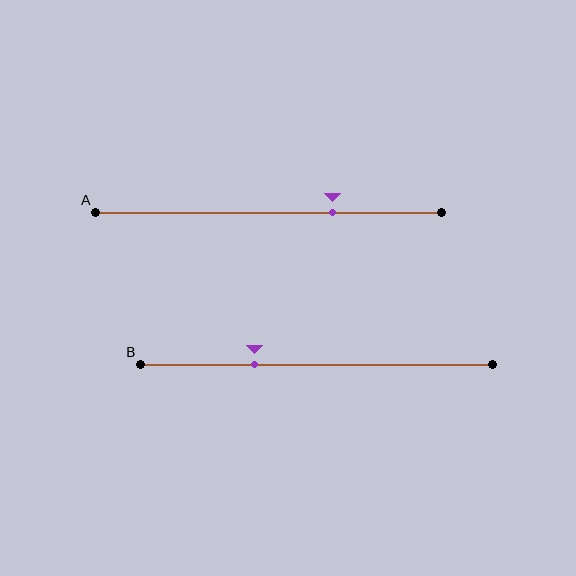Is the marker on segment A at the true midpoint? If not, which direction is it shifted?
No, the marker on segment A is shifted to the right by about 18% of the segment length.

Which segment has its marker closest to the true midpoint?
Segment B has its marker closest to the true midpoint.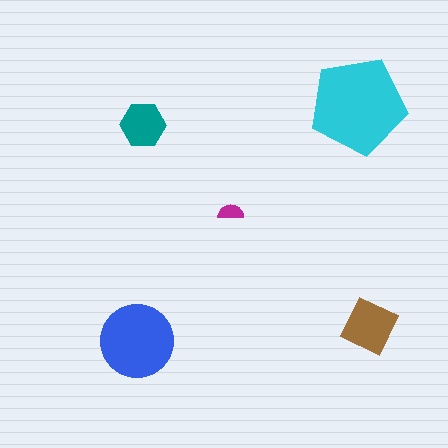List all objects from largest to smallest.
The cyan pentagon, the blue circle, the brown diamond, the teal hexagon, the magenta semicircle.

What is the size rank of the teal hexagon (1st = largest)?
4th.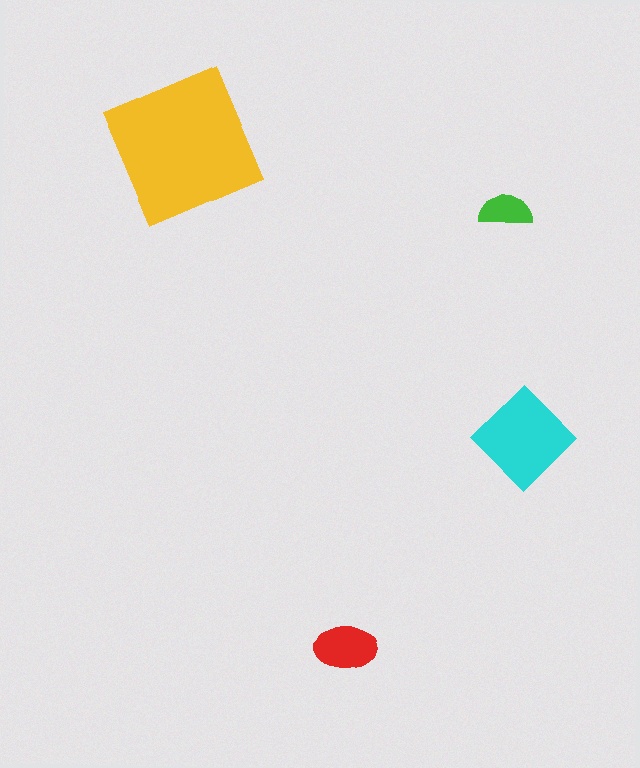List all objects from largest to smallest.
The yellow square, the cyan diamond, the red ellipse, the green semicircle.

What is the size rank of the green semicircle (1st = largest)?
4th.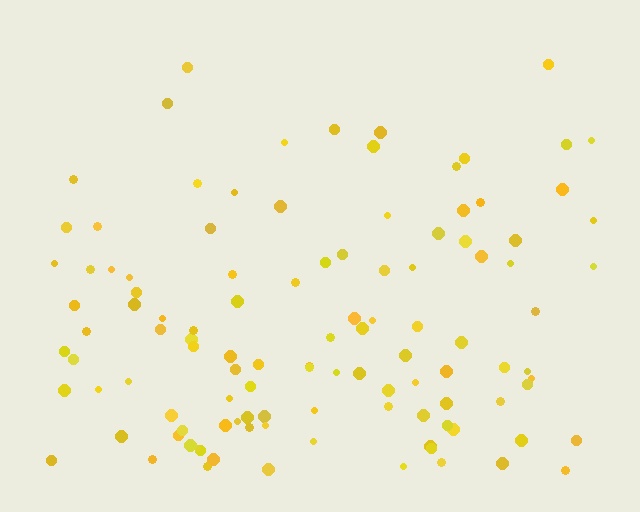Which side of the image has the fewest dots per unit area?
The top.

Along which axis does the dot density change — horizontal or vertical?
Vertical.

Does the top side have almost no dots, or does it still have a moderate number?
Still a moderate number, just noticeably fewer than the bottom.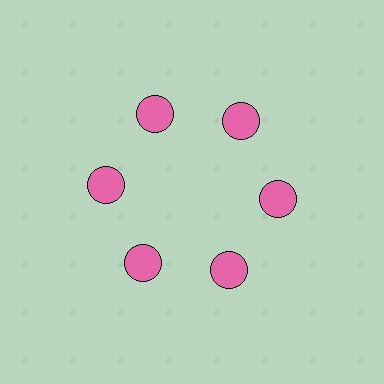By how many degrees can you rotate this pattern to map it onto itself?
The pattern maps onto itself every 60 degrees of rotation.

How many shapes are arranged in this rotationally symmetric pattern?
There are 6 shapes, arranged in 6 groups of 1.